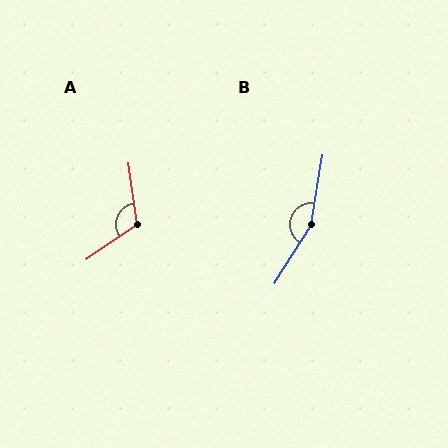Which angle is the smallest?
A, at approximately 116 degrees.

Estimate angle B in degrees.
Approximately 157 degrees.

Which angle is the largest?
B, at approximately 157 degrees.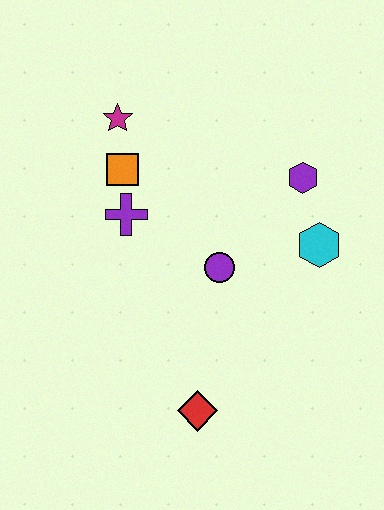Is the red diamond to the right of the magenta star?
Yes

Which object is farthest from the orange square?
The red diamond is farthest from the orange square.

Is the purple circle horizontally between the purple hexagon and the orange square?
Yes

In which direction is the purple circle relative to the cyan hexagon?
The purple circle is to the left of the cyan hexagon.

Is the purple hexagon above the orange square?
No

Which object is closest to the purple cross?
The orange square is closest to the purple cross.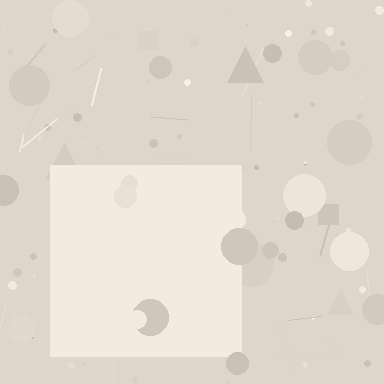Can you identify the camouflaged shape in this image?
The camouflaged shape is a square.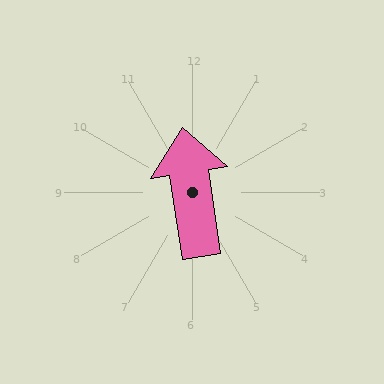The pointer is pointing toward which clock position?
Roughly 12 o'clock.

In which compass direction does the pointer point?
North.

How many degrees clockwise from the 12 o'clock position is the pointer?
Approximately 351 degrees.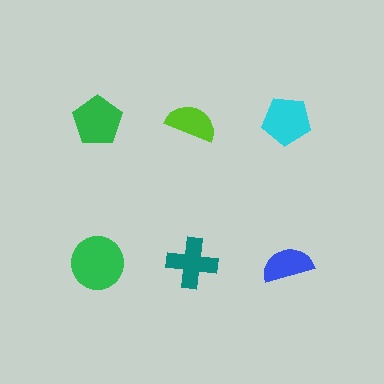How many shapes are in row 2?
3 shapes.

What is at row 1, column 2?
A lime semicircle.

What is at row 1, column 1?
A green pentagon.